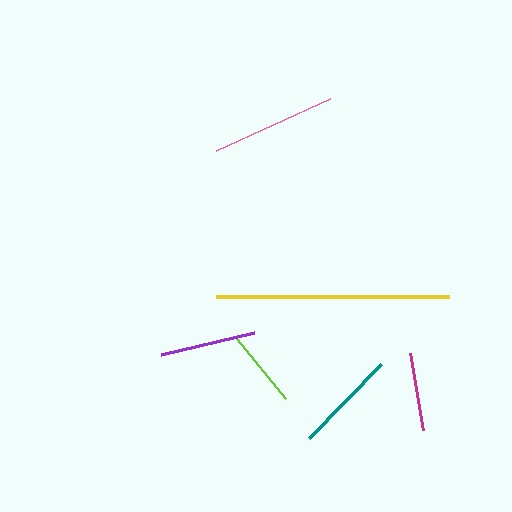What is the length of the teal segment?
The teal segment is approximately 103 pixels long.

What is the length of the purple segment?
The purple segment is approximately 95 pixels long.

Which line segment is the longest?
The yellow line is the longest at approximately 233 pixels.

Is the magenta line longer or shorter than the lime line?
The magenta line is longer than the lime line.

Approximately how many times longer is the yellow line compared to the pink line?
The yellow line is approximately 1.9 times the length of the pink line.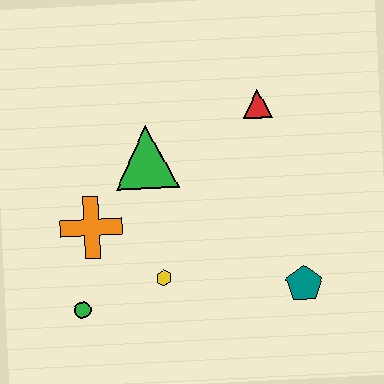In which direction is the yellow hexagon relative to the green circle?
The yellow hexagon is to the right of the green circle.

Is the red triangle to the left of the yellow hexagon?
No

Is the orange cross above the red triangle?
No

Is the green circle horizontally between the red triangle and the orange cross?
No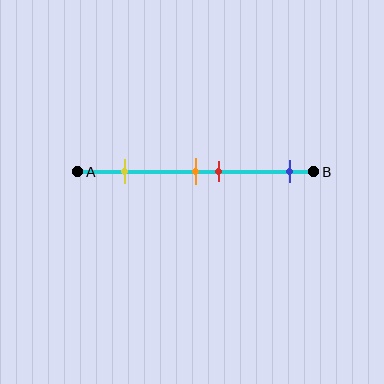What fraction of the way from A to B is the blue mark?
The blue mark is approximately 90% (0.9) of the way from A to B.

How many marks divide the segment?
There are 4 marks dividing the segment.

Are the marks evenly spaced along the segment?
No, the marks are not evenly spaced.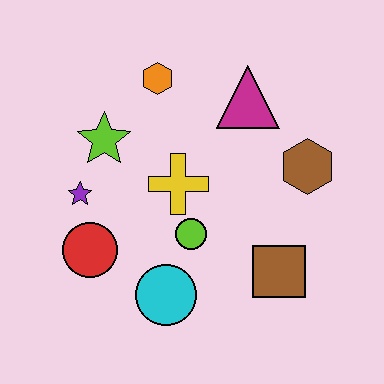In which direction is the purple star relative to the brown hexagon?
The purple star is to the left of the brown hexagon.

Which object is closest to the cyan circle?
The lime circle is closest to the cyan circle.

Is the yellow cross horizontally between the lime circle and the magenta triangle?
No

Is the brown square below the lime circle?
Yes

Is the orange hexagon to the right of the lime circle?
No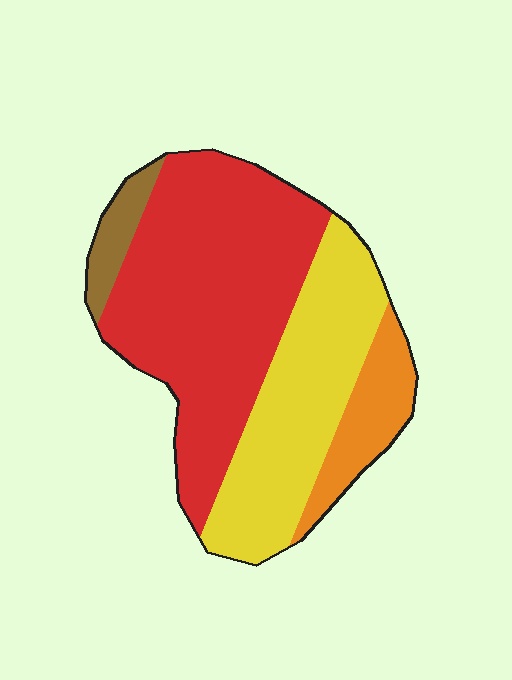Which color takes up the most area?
Red, at roughly 50%.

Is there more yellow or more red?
Red.